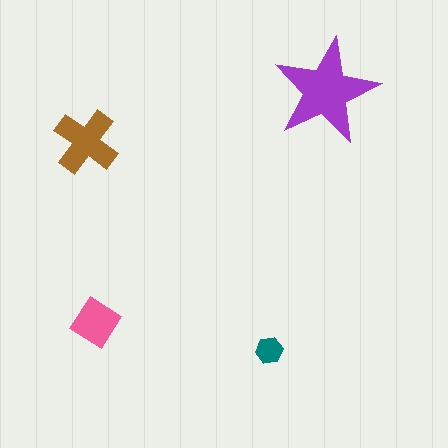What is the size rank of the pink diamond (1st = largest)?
3rd.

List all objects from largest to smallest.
The purple star, the brown cross, the pink diamond, the teal hexagon.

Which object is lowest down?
The teal hexagon is bottommost.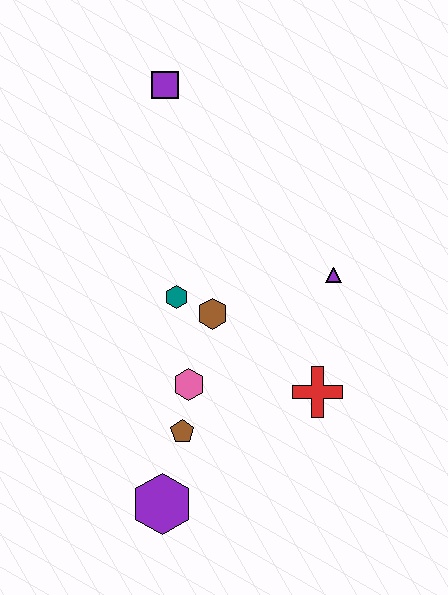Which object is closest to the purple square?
The teal hexagon is closest to the purple square.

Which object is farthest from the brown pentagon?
The purple square is farthest from the brown pentagon.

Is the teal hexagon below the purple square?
Yes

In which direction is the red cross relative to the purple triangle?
The red cross is below the purple triangle.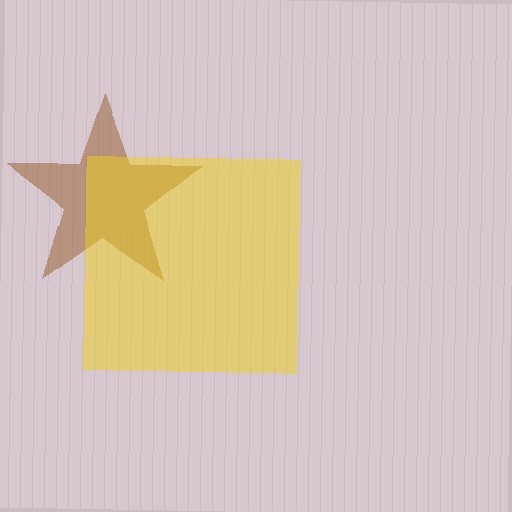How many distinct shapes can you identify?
There are 2 distinct shapes: a brown star, a yellow square.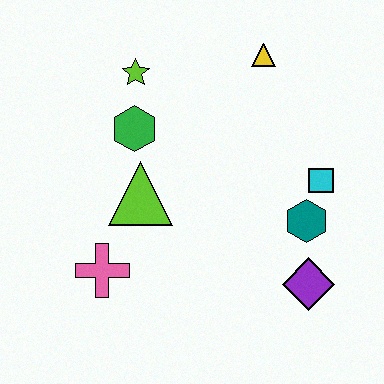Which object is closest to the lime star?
The green hexagon is closest to the lime star.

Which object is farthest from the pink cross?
The yellow triangle is farthest from the pink cross.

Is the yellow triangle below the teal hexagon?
No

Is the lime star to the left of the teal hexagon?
Yes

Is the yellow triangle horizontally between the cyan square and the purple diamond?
No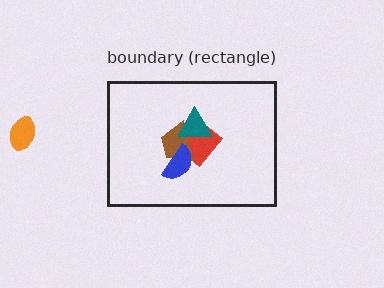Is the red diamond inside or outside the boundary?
Inside.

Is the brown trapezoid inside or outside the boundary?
Inside.